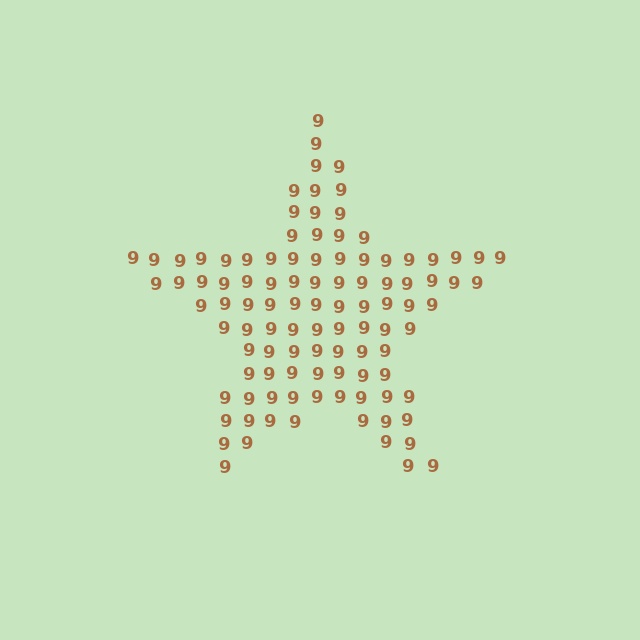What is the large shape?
The large shape is a star.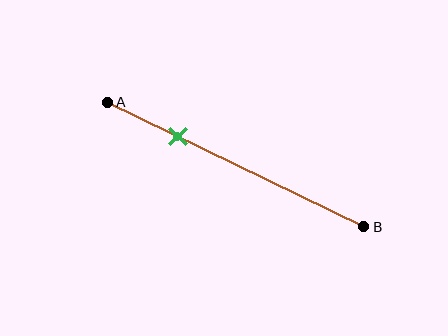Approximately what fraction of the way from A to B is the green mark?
The green mark is approximately 30% of the way from A to B.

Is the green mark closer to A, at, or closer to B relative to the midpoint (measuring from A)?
The green mark is closer to point A than the midpoint of segment AB.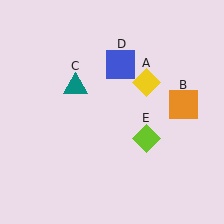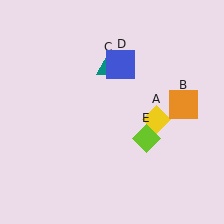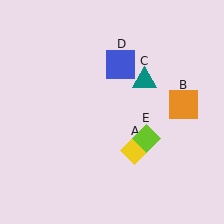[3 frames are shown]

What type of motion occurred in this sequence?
The yellow diamond (object A), teal triangle (object C) rotated clockwise around the center of the scene.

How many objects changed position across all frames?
2 objects changed position: yellow diamond (object A), teal triangle (object C).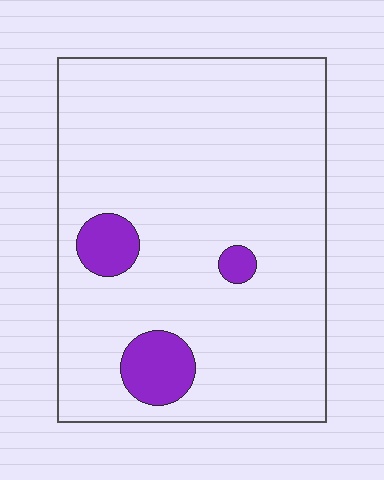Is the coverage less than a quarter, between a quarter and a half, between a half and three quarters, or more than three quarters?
Less than a quarter.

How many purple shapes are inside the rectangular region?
3.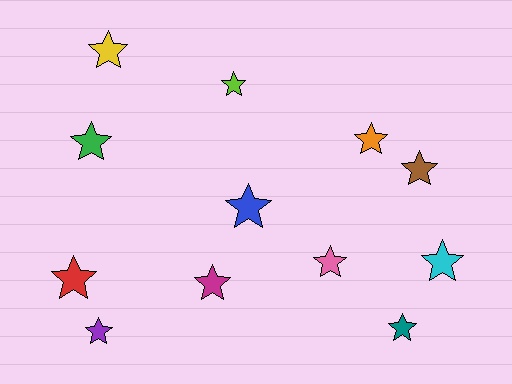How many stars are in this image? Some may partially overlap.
There are 12 stars.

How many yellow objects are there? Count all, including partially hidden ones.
There is 1 yellow object.